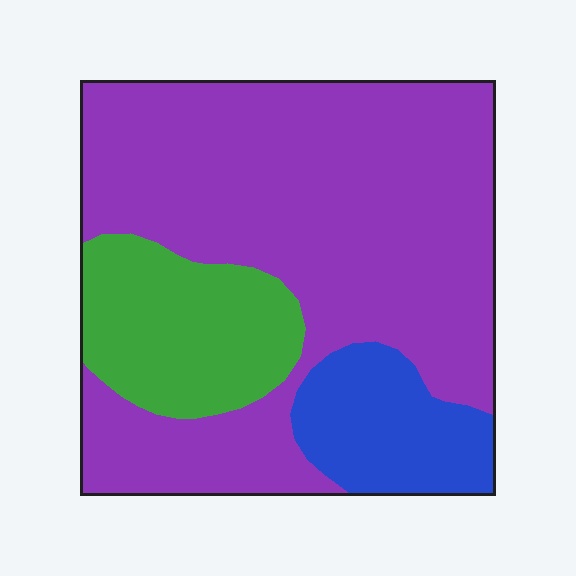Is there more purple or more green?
Purple.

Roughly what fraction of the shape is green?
Green covers around 20% of the shape.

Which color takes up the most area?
Purple, at roughly 70%.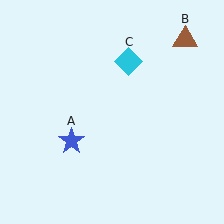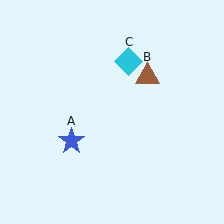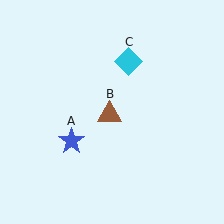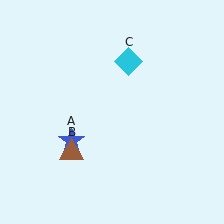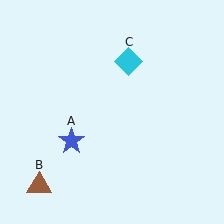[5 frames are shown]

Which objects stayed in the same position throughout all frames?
Blue star (object A) and cyan diamond (object C) remained stationary.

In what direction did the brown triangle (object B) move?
The brown triangle (object B) moved down and to the left.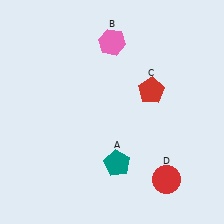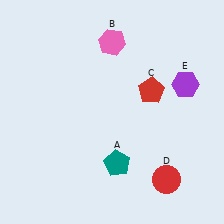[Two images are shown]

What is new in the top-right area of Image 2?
A purple hexagon (E) was added in the top-right area of Image 2.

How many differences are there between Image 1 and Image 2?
There is 1 difference between the two images.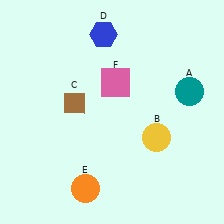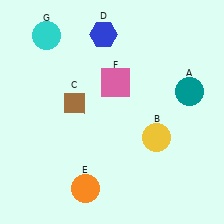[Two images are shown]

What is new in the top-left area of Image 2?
A cyan circle (G) was added in the top-left area of Image 2.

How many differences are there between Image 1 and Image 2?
There is 1 difference between the two images.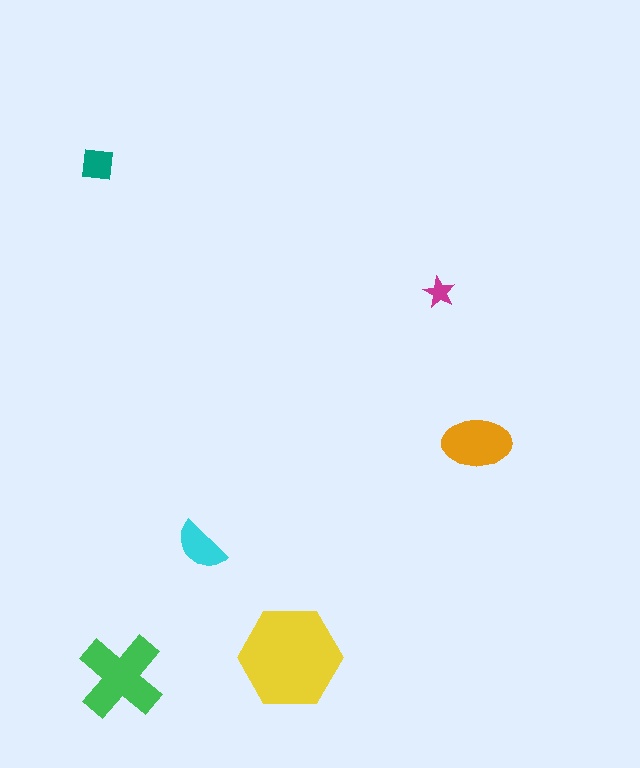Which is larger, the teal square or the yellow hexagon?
The yellow hexagon.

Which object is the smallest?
The magenta star.